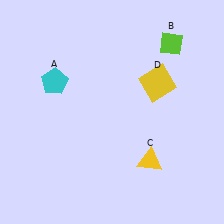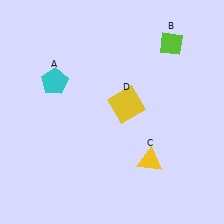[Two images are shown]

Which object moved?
The yellow square (D) moved left.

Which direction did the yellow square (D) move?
The yellow square (D) moved left.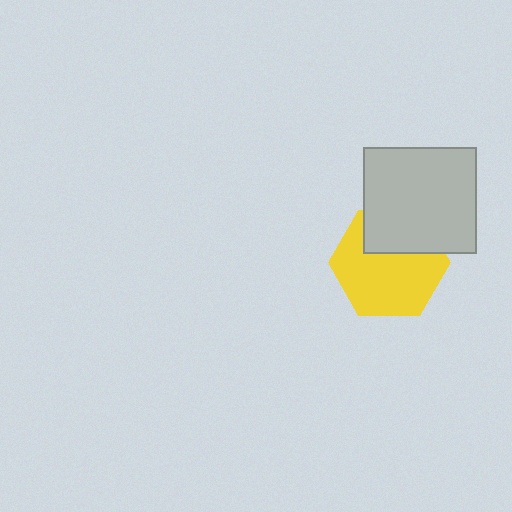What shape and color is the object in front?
The object in front is a light gray rectangle.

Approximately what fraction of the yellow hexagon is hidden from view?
Roughly 31% of the yellow hexagon is hidden behind the light gray rectangle.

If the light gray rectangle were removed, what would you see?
You would see the complete yellow hexagon.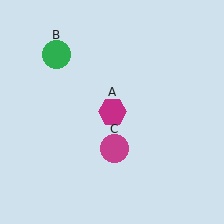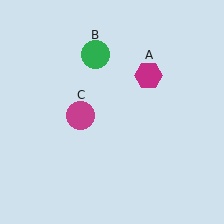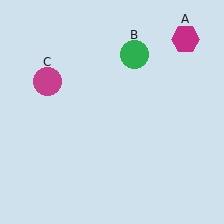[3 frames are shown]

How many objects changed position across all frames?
3 objects changed position: magenta hexagon (object A), green circle (object B), magenta circle (object C).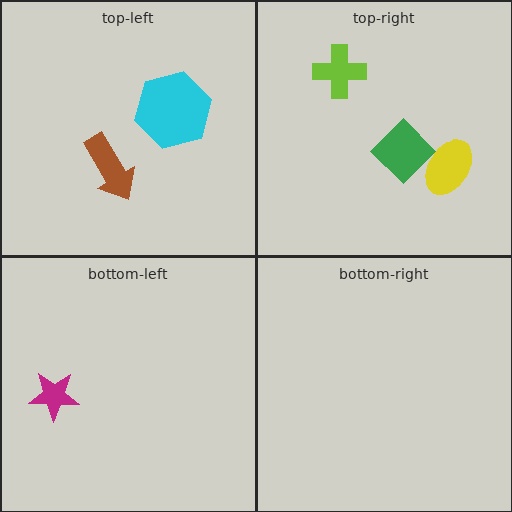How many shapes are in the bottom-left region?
1.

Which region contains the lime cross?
The top-right region.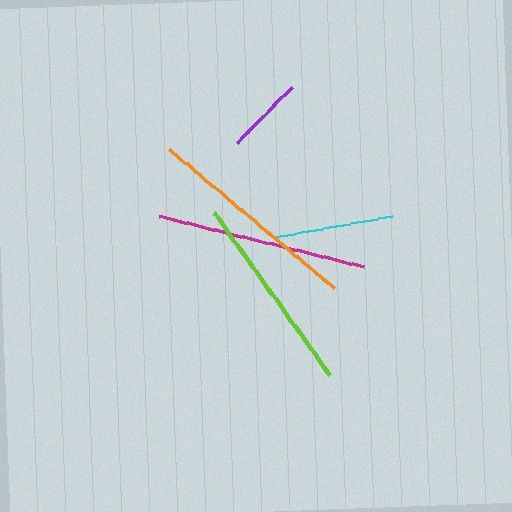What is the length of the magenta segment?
The magenta segment is approximately 212 pixels long.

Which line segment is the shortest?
The purple line is the shortest at approximately 79 pixels.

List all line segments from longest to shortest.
From longest to shortest: orange, magenta, lime, cyan, purple.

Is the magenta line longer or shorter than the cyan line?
The magenta line is longer than the cyan line.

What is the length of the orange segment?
The orange segment is approximately 217 pixels long.